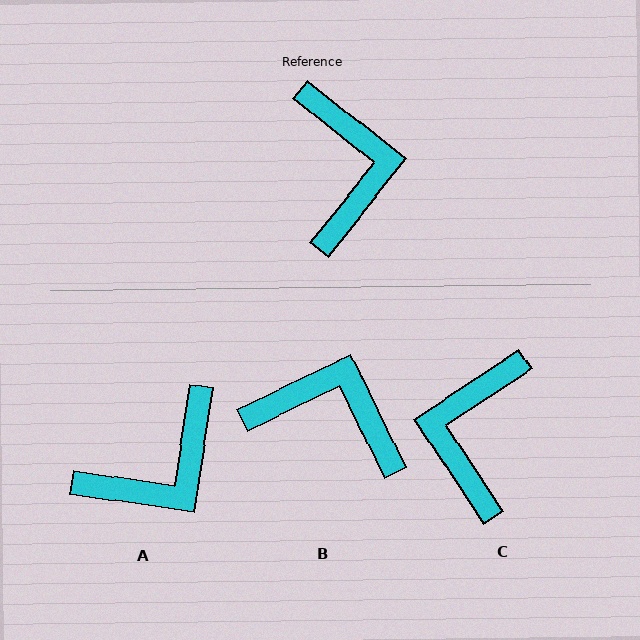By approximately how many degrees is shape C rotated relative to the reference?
Approximately 162 degrees counter-clockwise.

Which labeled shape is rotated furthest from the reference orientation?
C, about 162 degrees away.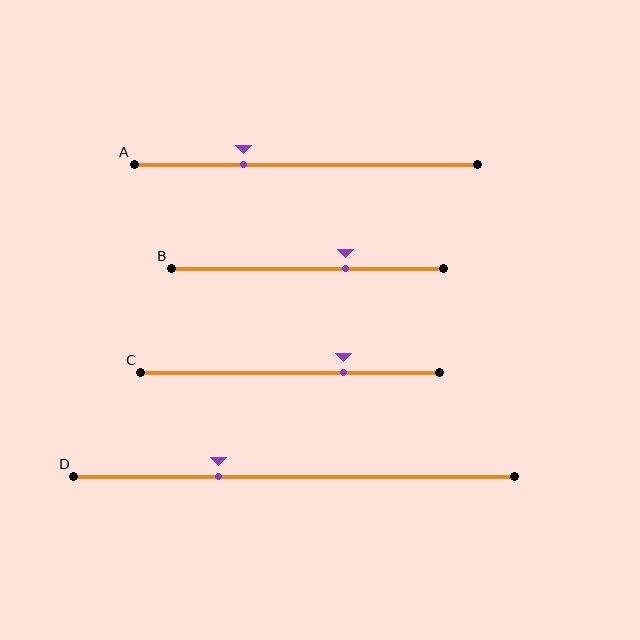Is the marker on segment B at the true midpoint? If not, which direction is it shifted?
No, the marker on segment B is shifted to the right by about 14% of the segment length.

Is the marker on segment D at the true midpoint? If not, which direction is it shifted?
No, the marker on segment D is shifted to the left by about 17% of the segment length.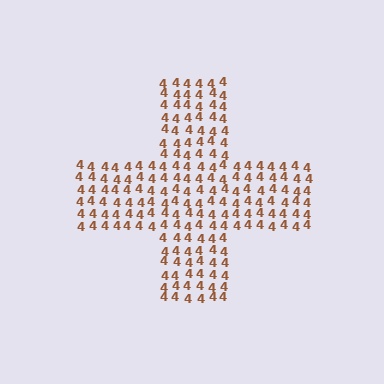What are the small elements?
The small elements are digit 4's.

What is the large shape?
The large shape is a cross.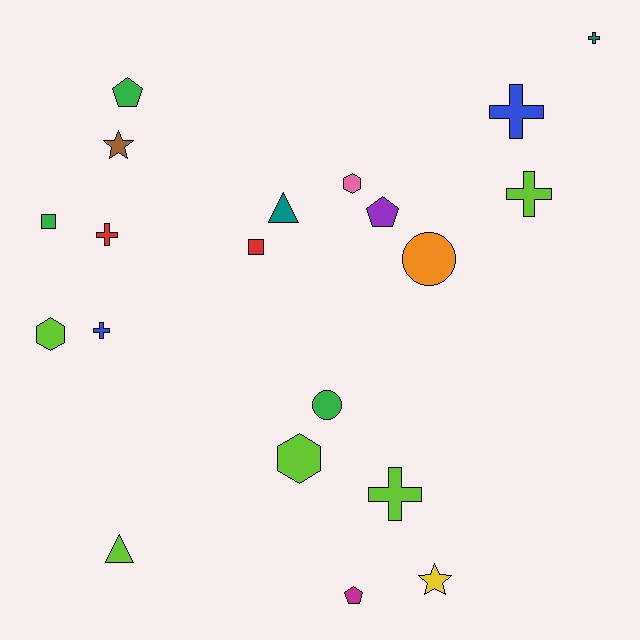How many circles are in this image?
There are 2 circles.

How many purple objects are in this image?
There is 1 purple object.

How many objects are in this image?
There are 20 objects.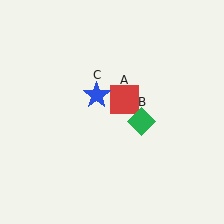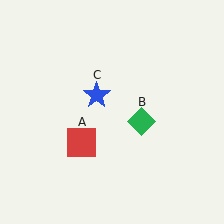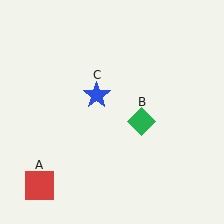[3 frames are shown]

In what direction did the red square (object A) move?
The red square (object A) moved down and to the left.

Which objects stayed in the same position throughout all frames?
Green diamond (object B) and blue star (object C) remained stationary.